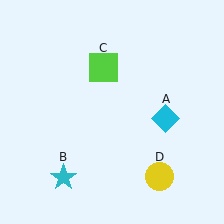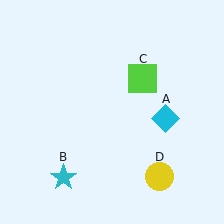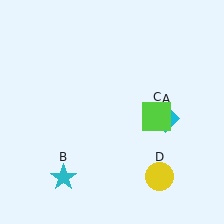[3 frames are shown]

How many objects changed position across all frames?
1 object changed position: lime square (object C).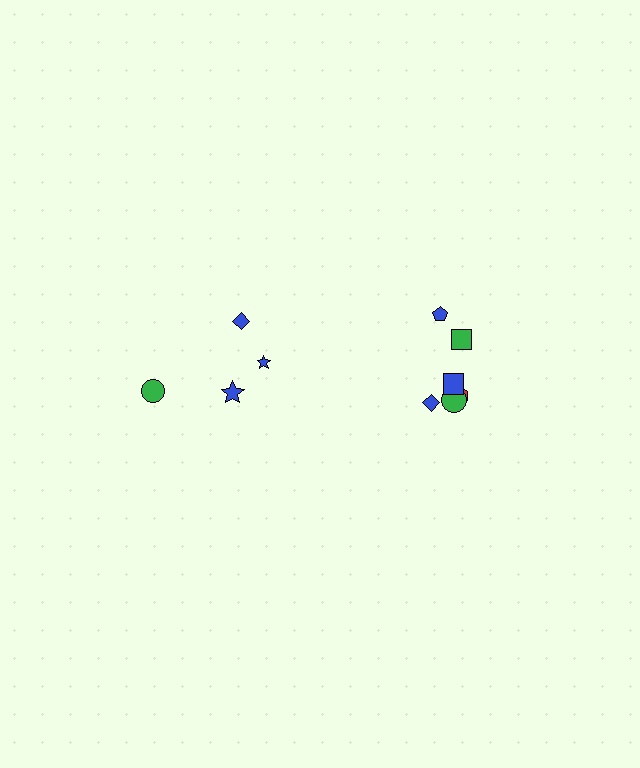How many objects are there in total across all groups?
There are 10 objects.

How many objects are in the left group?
There are 4 objects.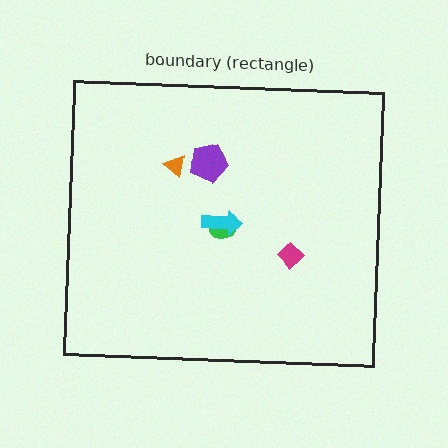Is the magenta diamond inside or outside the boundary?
Inside.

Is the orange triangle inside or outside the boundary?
Inside.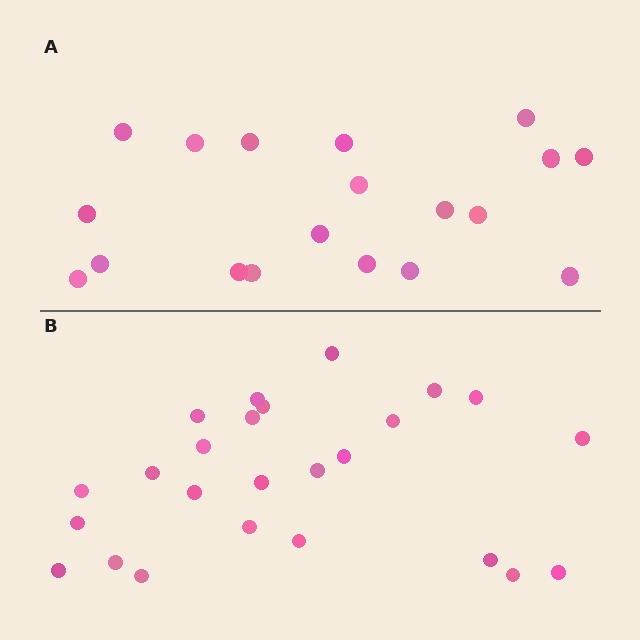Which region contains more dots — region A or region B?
Region B (the bottom region) has more dots.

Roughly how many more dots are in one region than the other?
Region B has about 6 more dots than region A.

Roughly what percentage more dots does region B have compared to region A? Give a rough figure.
About 30% more.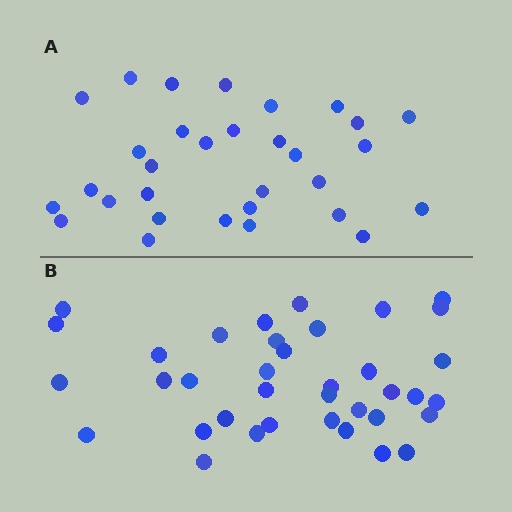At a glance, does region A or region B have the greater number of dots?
Region B (the bottom region) has more dots.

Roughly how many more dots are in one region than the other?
Region B has about 6 more dots than region A.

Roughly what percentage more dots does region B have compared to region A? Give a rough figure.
About 20% more.